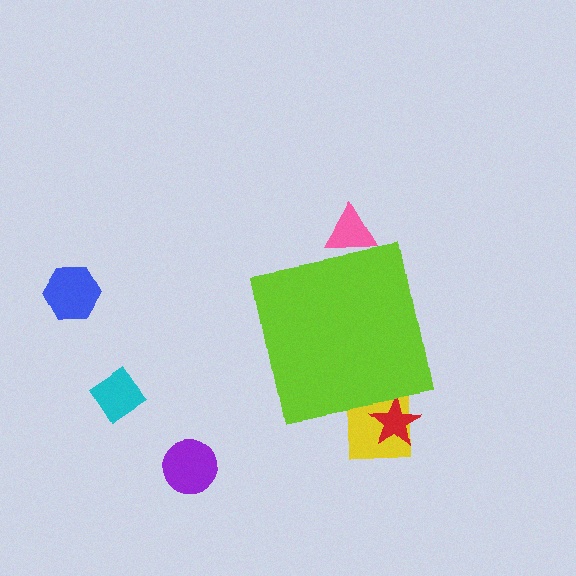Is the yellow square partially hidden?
Yes, the yellow square is partially hidden behind the lime square.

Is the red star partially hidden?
Yes, the red star is partially hidden behind the lime square.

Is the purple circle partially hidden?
No, the purple circle is fully visible.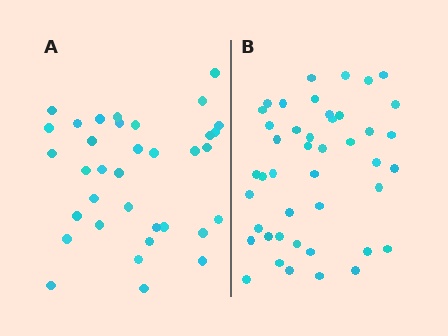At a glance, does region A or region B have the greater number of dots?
Region B (the right region) has more dots.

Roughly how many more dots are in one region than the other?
Region B has roughly 8 or so more dots than region A.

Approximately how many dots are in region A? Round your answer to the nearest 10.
About 40 dots. (The exact count is 35, which rounds to 40.)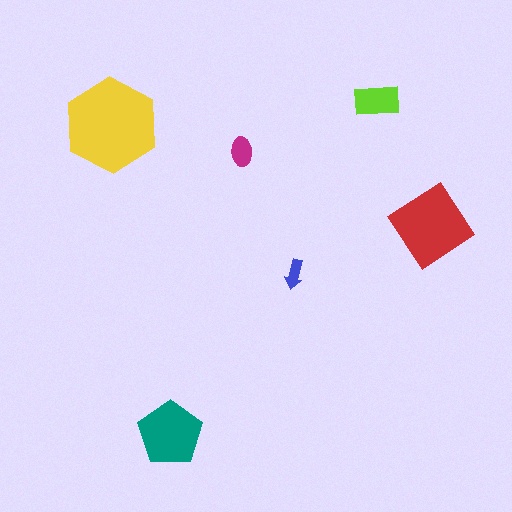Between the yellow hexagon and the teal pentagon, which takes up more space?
The yellow hexagon.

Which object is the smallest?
The blue arrow.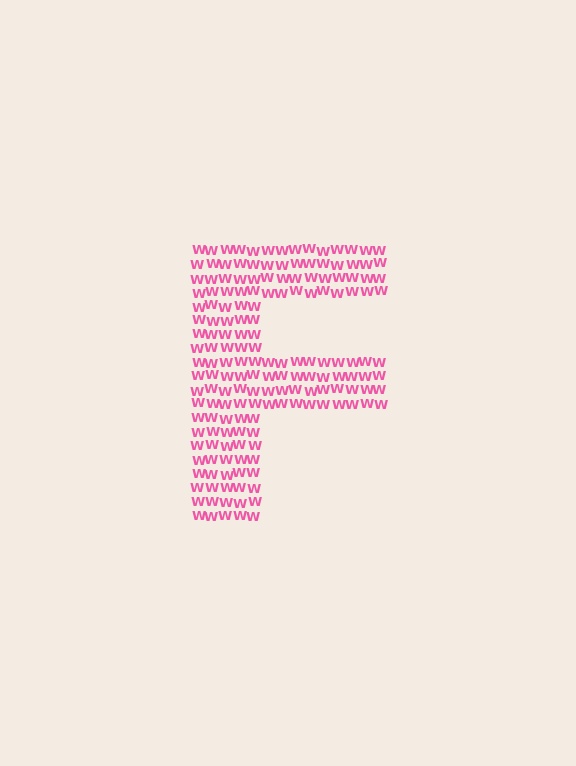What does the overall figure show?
The overall figure shows the letter F.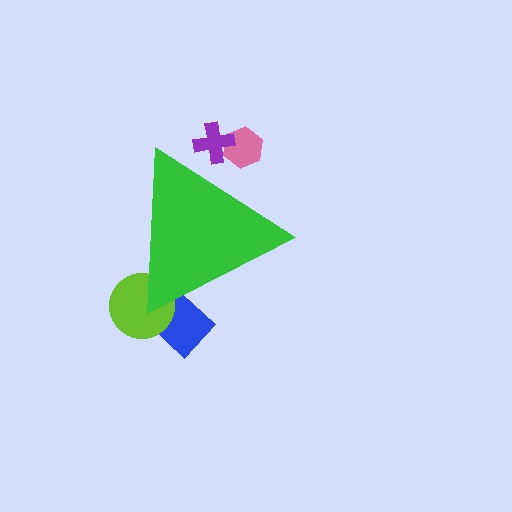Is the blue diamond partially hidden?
Yes, the blue diamond is partially hidden behind the green triangle.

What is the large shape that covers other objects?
A green triangle.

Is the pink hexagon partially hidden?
Yes, the pink hexagon is partially hidden behind the green triangle.